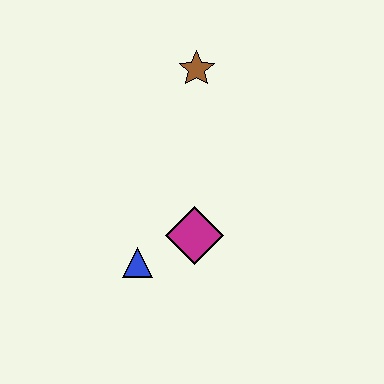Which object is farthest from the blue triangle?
The brown star is farthest from the blue triangle.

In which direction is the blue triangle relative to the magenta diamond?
The blue triangle is to the left of the magenta diamond.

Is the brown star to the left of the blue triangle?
No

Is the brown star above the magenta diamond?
Yes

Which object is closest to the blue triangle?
The magenta diamond is closest to the blue triangle.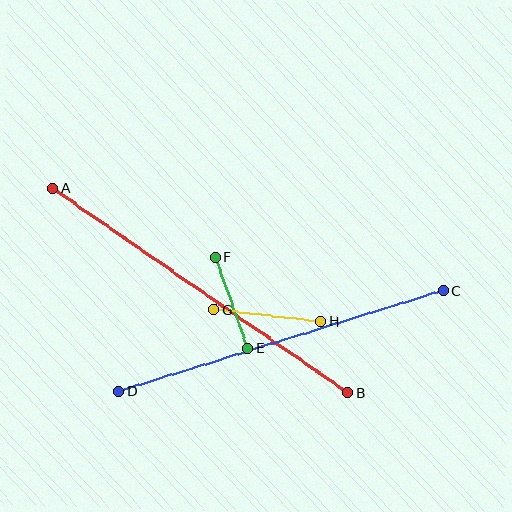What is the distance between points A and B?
The distance is approximately 359 pixels.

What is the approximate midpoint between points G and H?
The midpoint is at approximately (268, 315) pixels.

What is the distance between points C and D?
The distance is approximately 340 pixels.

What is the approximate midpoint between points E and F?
The midpoint is at approximately (232, 303) pixels.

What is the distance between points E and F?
The distance is approximately 97 pixels.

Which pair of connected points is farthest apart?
Points A and B are farthest apart.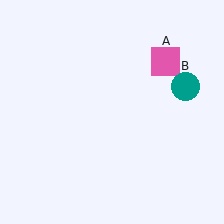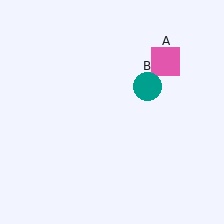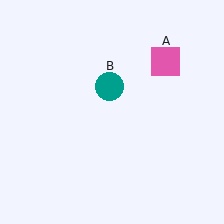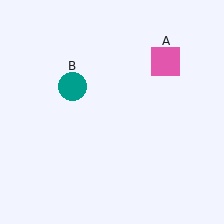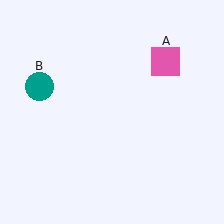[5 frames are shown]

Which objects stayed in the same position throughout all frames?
Pink square (object A) remained stationary.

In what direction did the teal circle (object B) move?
The teal circle (object B) moved left.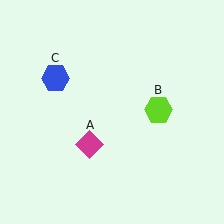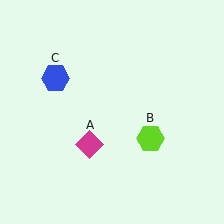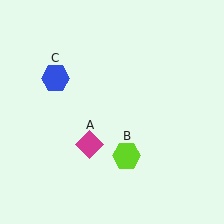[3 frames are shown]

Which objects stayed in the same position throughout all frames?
Magenta diamond (object A) and blue hexagon (object C) remained stationary.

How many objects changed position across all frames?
1 object changed position: lime hexagon (object B).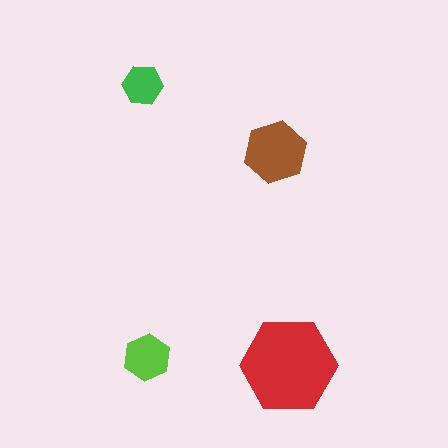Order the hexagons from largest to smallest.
the red one, the brown one, the lime one, the green one.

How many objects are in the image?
There are 4 objects in the image.